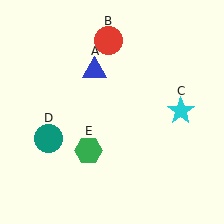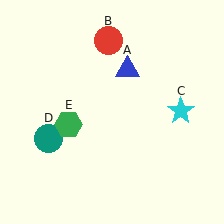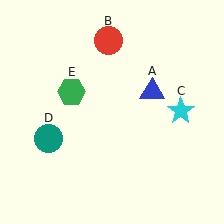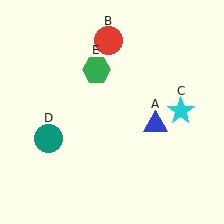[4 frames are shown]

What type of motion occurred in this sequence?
The blue triangle (object A), green hexagon (object E) rotated clockwise around the center of the scene.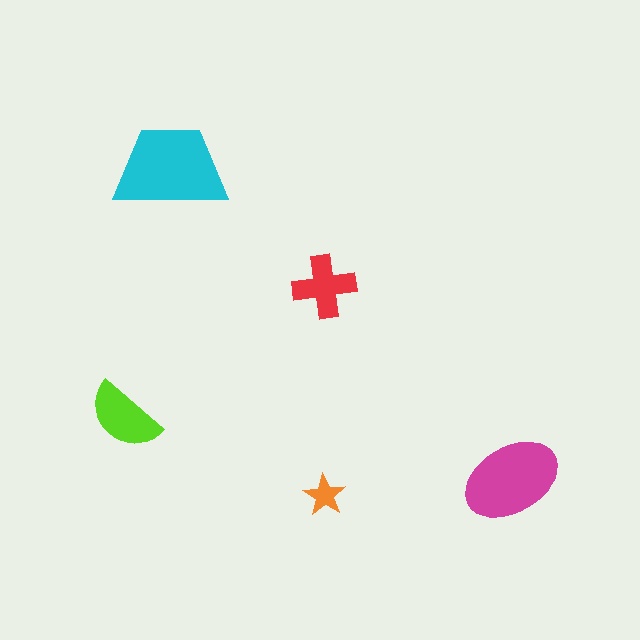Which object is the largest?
The cyan trapezoid.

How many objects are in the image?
There are 5 objects in the image.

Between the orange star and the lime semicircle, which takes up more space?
The lime semicircle.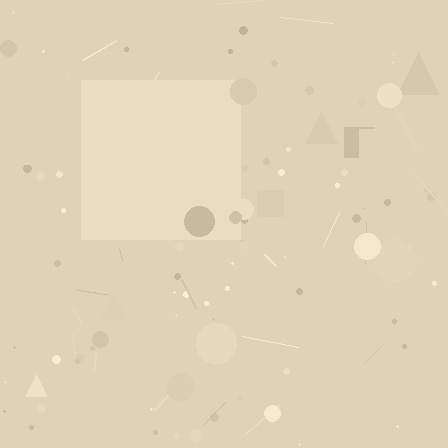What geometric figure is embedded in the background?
A square is embedded in the background.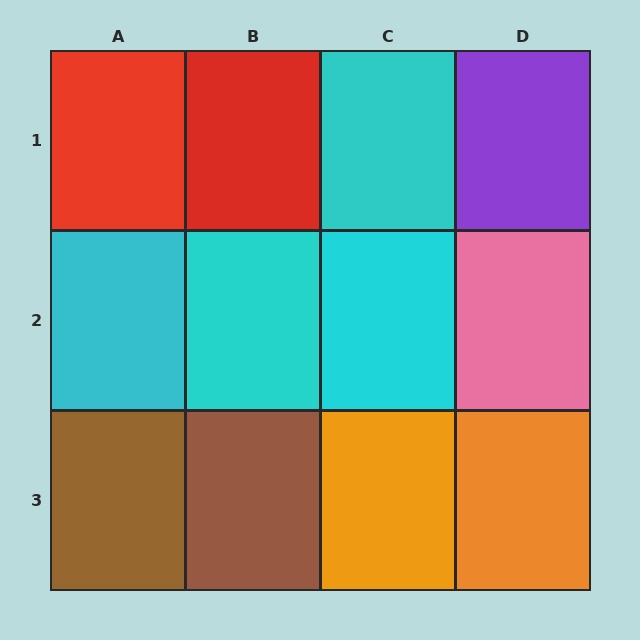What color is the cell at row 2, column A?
Cyan.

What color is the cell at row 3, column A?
Brown.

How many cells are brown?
2 cells are brown.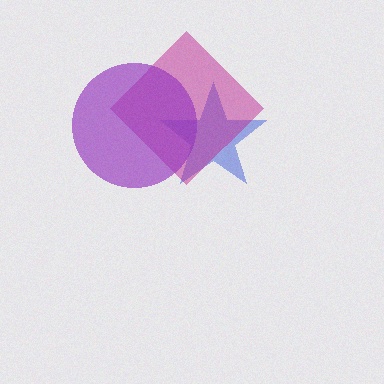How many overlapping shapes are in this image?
There are 3 overlapping shapes in the image.